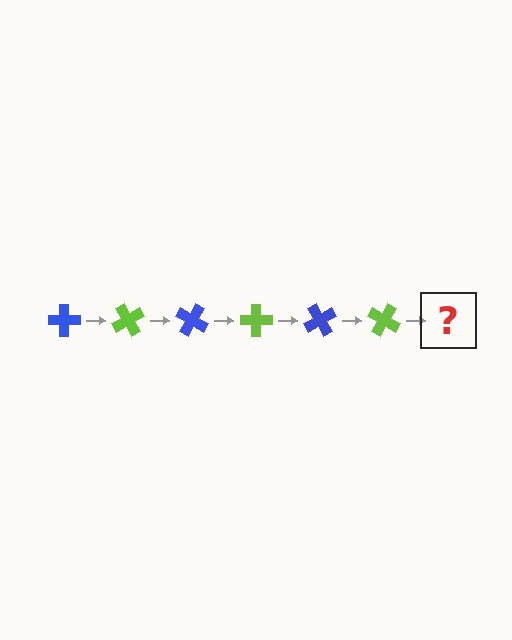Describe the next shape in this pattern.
It should be a blue cross, rotated 360 degrees from the start.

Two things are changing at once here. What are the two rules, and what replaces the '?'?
The two rules are that it rotates 60 degrees each step and the color cycles through blue and lime. The '?' should be a blue cross, rotated 360 degrees from the start.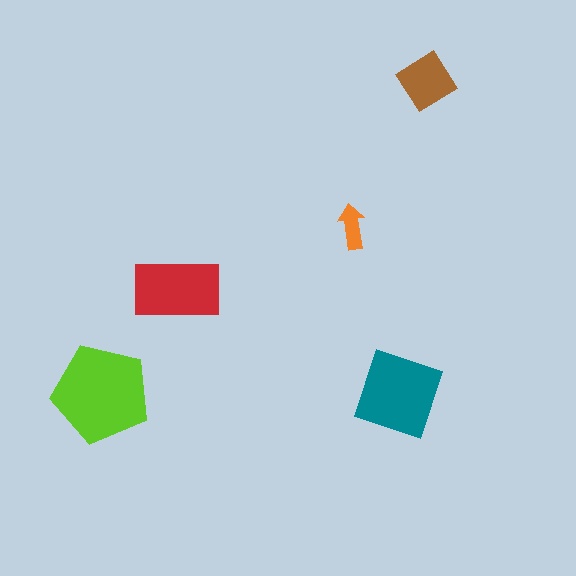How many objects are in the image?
There are 5 objects in the image.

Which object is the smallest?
The orange arrow.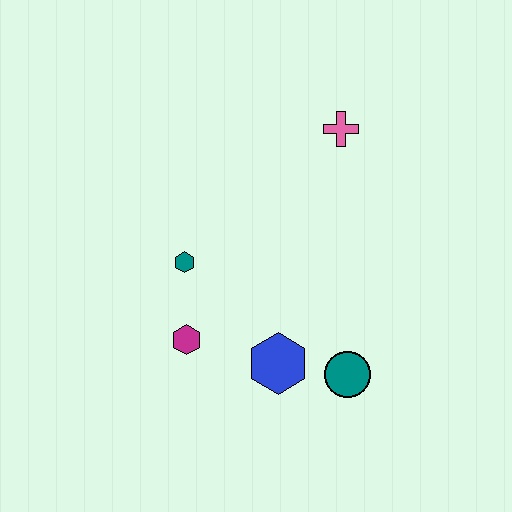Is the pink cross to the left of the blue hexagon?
No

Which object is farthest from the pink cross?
The magenta hexagon is farthest from the pink cross.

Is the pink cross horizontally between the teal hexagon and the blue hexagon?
No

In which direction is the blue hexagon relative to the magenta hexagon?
The blue hexagon is to the right of the magenta hexagon.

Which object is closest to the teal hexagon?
The magenta hexagon is closest to the teal hexagon.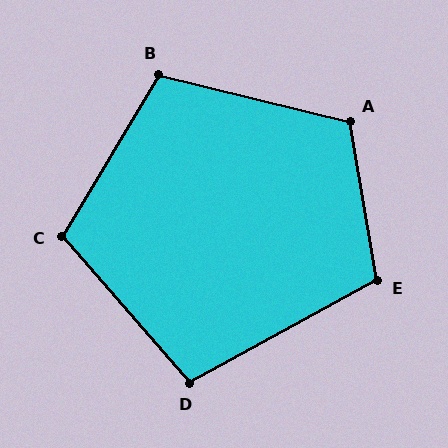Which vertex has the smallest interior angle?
D, at approximately 102 degrees.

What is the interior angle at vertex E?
Approximately 109 degrees (obtuse).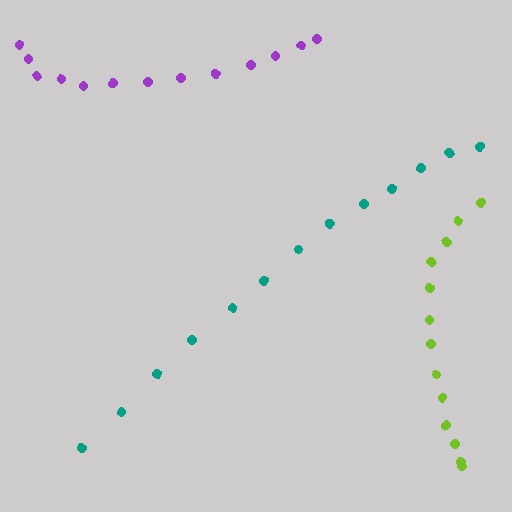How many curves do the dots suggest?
There are 3 distinct paths.